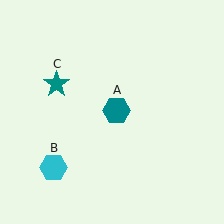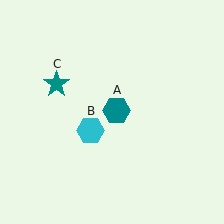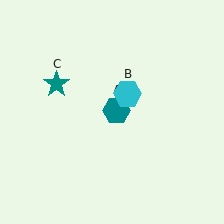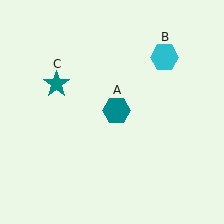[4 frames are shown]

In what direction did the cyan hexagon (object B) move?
The cyan hexagon (object B) moved up and to the right.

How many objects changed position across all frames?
1 object changed position: cyan hexagon (object B).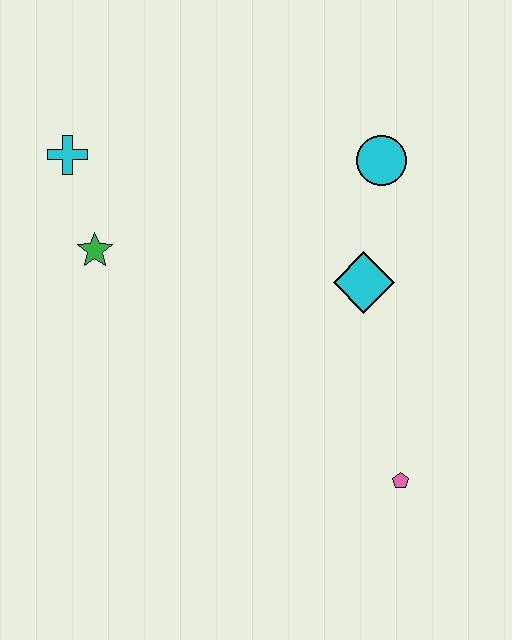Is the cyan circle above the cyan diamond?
Yes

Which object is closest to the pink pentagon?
The cyan diamond is closest to the pink pentagon.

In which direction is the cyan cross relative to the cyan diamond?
The cyan cross is to the left of the cyan diamond.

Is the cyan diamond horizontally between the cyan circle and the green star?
Yes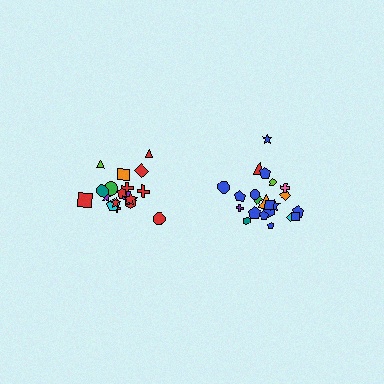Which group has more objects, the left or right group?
The right group.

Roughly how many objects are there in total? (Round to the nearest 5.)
Roughly 40 objects in total.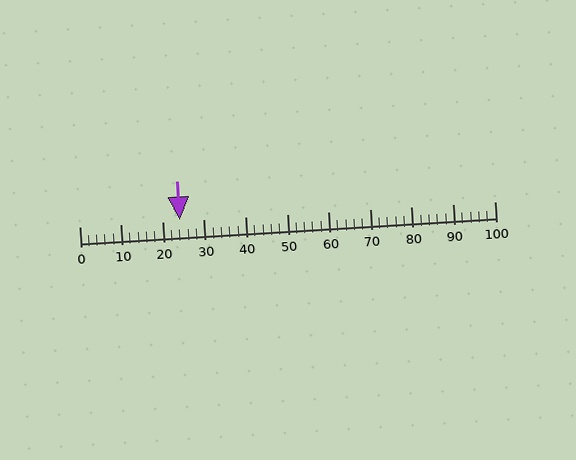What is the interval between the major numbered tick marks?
The major tick marks are spaced 10 units apart.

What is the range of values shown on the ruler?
The ruler shows values from 0 to 100.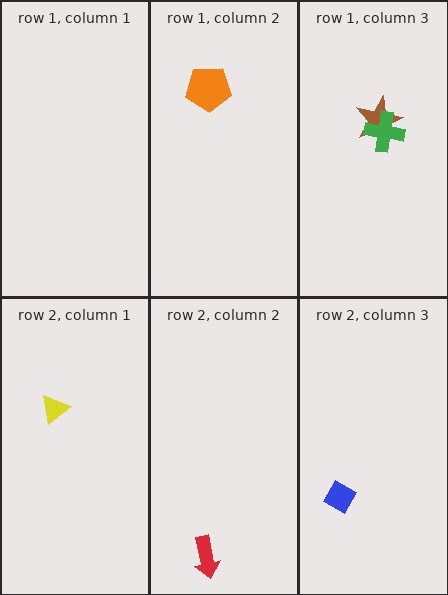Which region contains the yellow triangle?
The row 2, column 1 region.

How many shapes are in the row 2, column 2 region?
1.